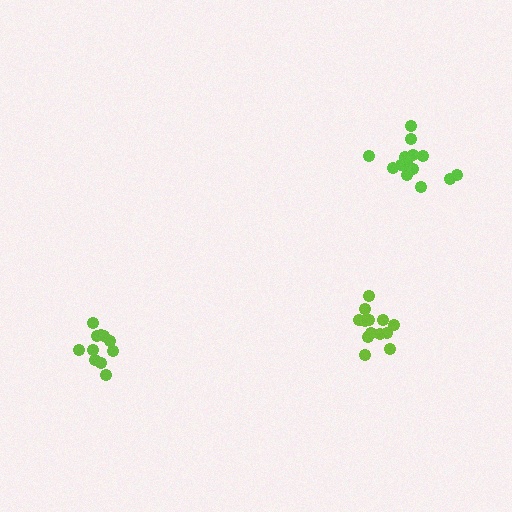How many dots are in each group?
Group 1: 13 dots, Group 2: 14 dots, Group 3: 11 dots (38 total).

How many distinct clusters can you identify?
There are 3 distinct clusters.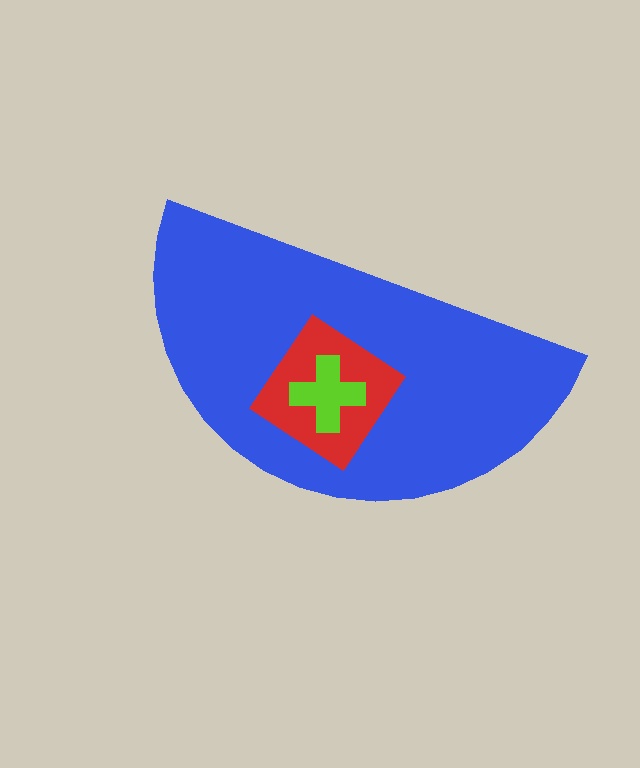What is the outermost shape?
The blue semicircle.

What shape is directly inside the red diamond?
The lime cross.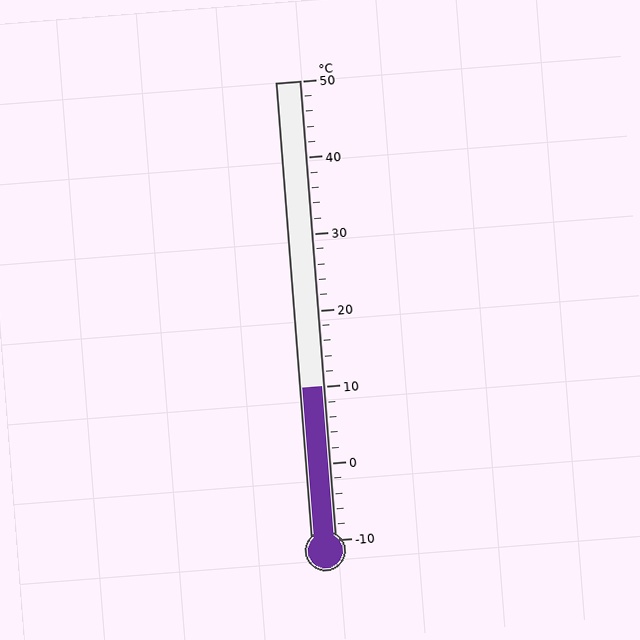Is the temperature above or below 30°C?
The temperature is below 30°C.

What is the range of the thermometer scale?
The thermometer scale ranges from -10°C to 50°C.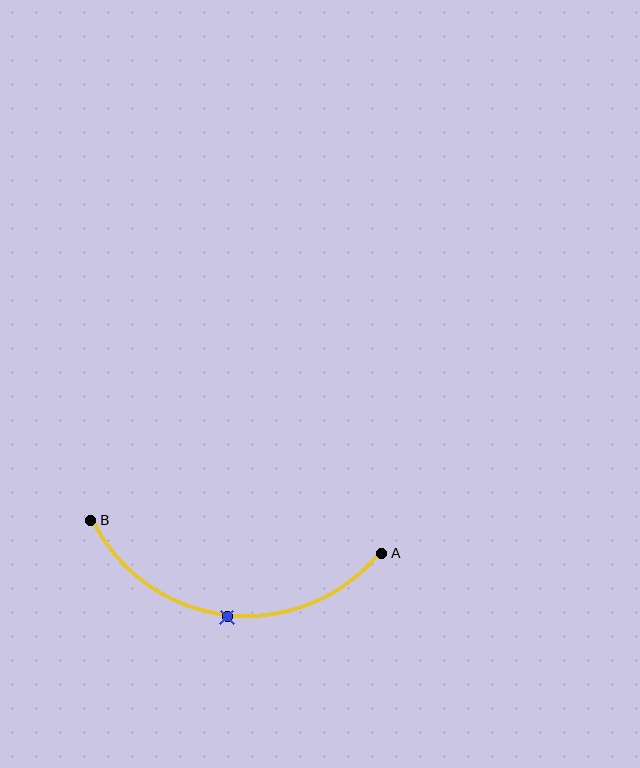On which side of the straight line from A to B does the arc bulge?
The arc bulges below the straight line connecting A and B.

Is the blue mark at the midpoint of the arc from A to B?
Yes. The blue mark lies on the arc at equal arc-length from both A and B — it is the arc midpoint.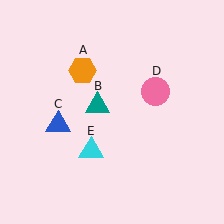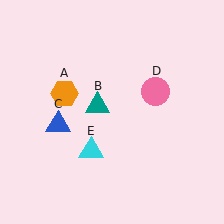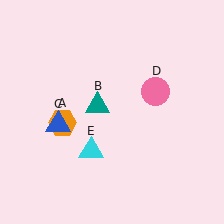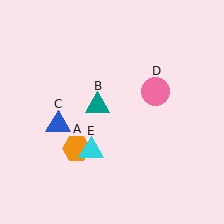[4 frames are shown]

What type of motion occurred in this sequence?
The orange hexagon (object A) rotated counterclockwise around the center of the scene.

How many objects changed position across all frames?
1 object changed position: orange hexagon (object A).